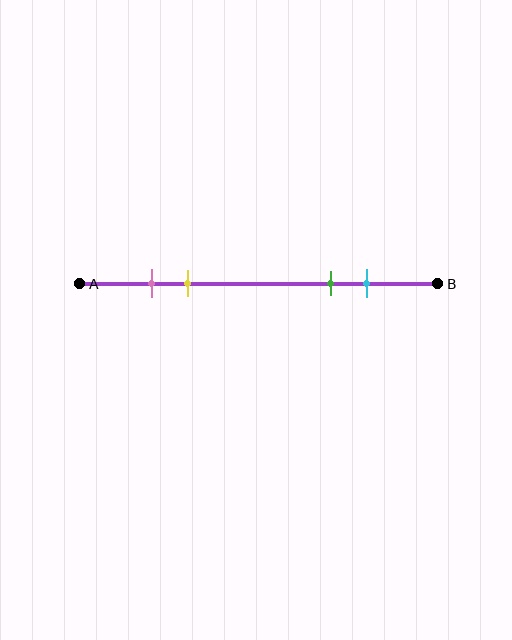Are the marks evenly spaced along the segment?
No, the marks are not evenly spaced.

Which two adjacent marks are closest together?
The pink and yellow marks are the closest adjacent pair.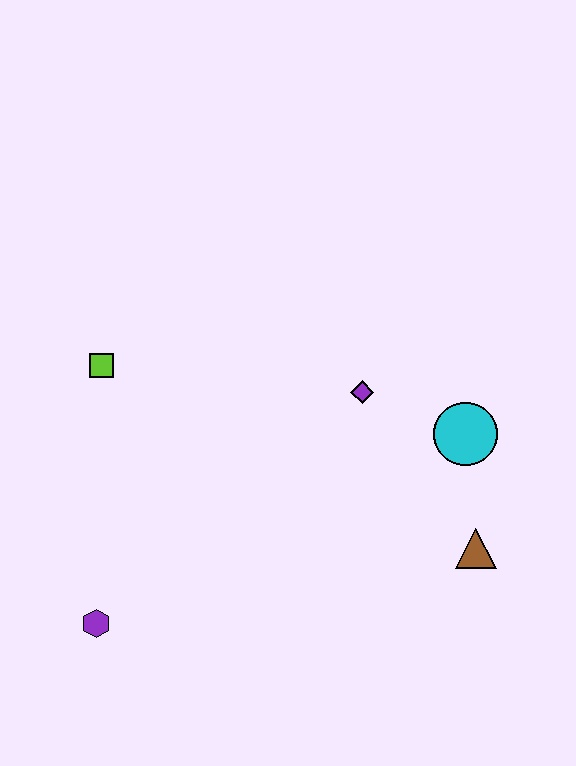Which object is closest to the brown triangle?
The cyan circle is closest to the brown triangle.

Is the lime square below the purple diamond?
No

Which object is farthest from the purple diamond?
The purple hexagon is farthest from the purple diamond.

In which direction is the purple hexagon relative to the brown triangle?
The purple hexagon is to the left of the brown triangle.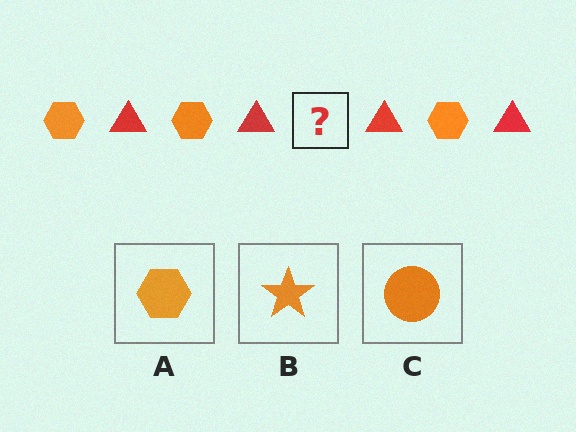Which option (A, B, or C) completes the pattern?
A.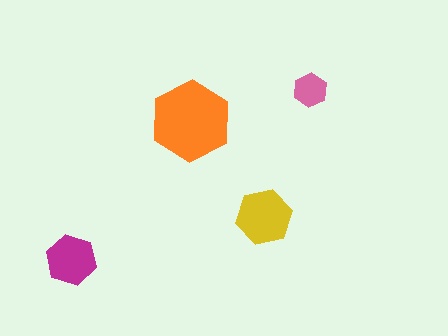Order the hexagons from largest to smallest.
the orange one, the yellow one, the magenta one, the pink one.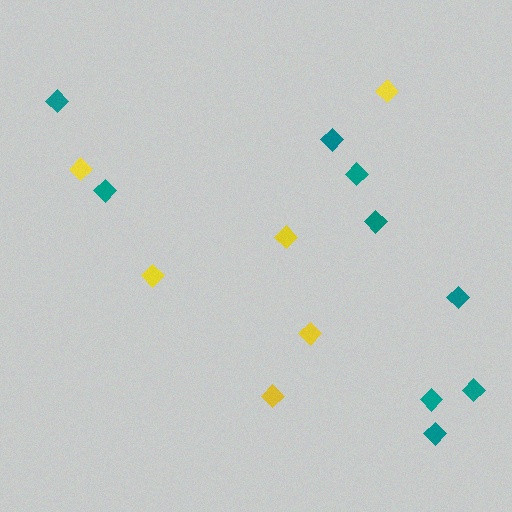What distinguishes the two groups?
There are 2 groups: one group of yellow diamonds (6) and one group of teal diamonds (9).